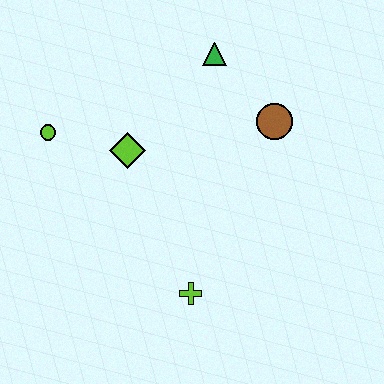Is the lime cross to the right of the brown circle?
No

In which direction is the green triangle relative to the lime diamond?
The green triangle is above the lime diamond.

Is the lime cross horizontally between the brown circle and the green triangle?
No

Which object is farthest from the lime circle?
The brown circle is farthest from the lime circle.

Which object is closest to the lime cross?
The lime diamond is closest to the lime cross.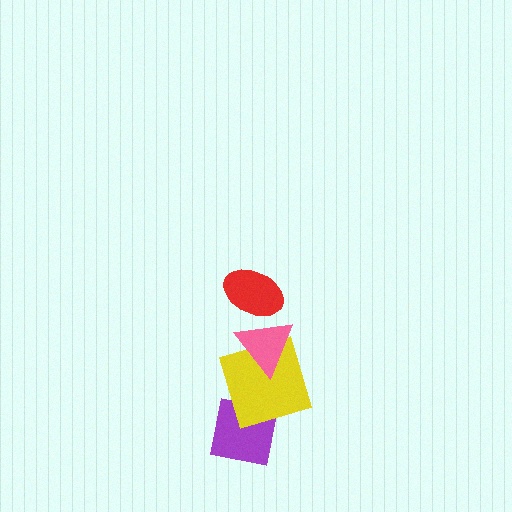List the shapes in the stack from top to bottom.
From top to bottom: the red ellipse, the pink triangle, the yellow square, the purple square.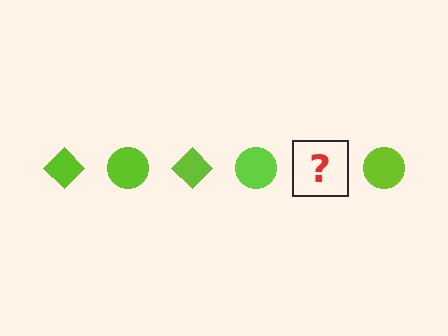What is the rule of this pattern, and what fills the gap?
The rule is that the pattern cycles through diamond, circle shapes in lime. The gap should be filled with a lime diamond.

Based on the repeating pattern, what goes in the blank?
The blank should be a lime diamond.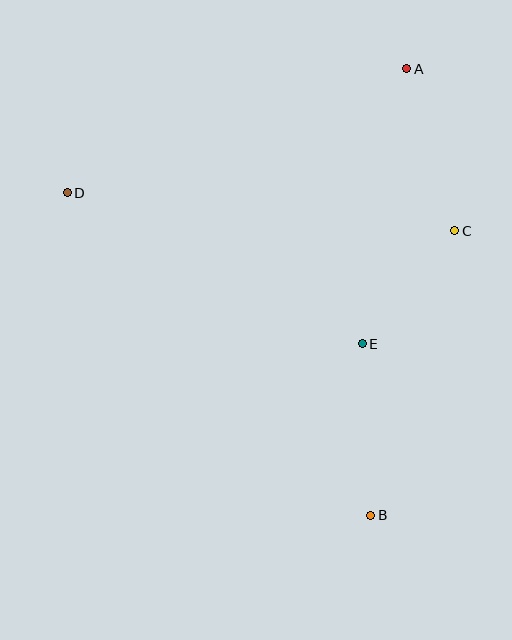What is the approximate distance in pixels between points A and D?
The distance between A and D is approximately 361 pixels.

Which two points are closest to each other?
Points C and E are closest to each other.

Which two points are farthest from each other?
Points A and B are farthest from each other.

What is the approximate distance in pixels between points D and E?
The distance between D and E is approximately 331 pixels.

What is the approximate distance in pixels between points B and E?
The distance between B and E is approximately 172 pixels.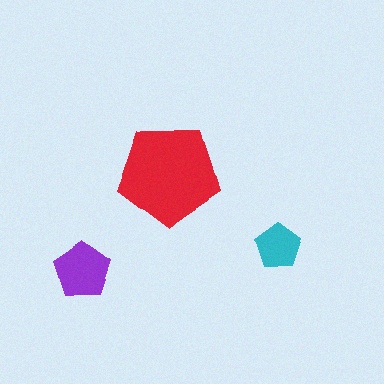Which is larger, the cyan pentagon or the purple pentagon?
The purple one.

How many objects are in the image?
There are 3 objects in the image.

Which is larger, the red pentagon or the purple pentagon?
The red one.